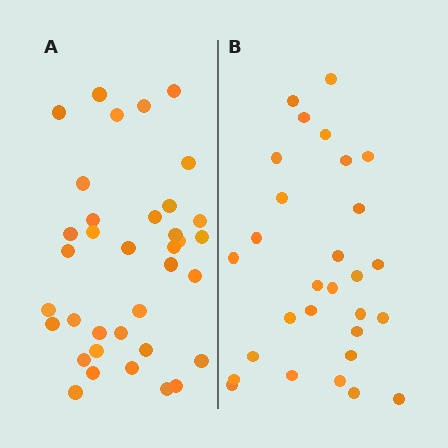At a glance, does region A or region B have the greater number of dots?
Region A (the left region) has more dots.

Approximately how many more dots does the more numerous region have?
Region A has roughly 8 or so more dots than region B.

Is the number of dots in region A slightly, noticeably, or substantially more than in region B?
Region A has only slightly more — the two regions are fairly close. The ratio is roughly 1.2 to 1.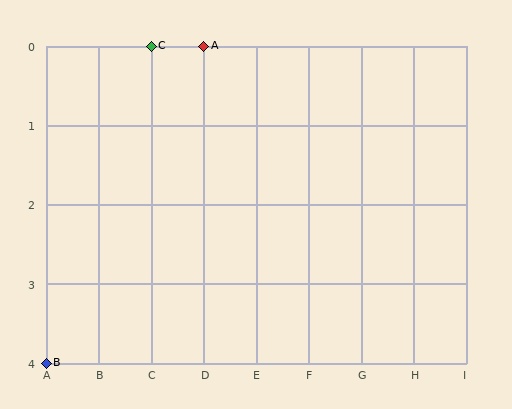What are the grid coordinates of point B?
Point B is at grid coordinates (A, 4).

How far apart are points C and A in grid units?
Points C and A are 1 column apart.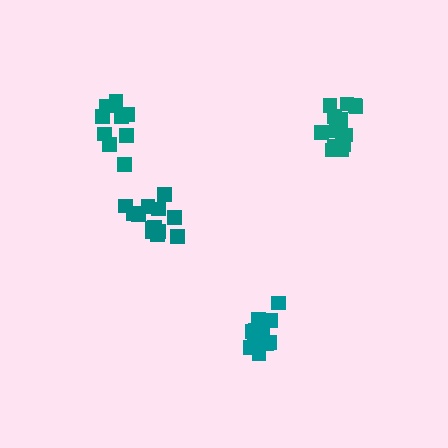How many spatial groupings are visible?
There are 4 spatial groupings.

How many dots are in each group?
Group 1: 15 dots, Group 2: 9 dots, Group 3: 13 dots, Group 4: 13 dots (50 total).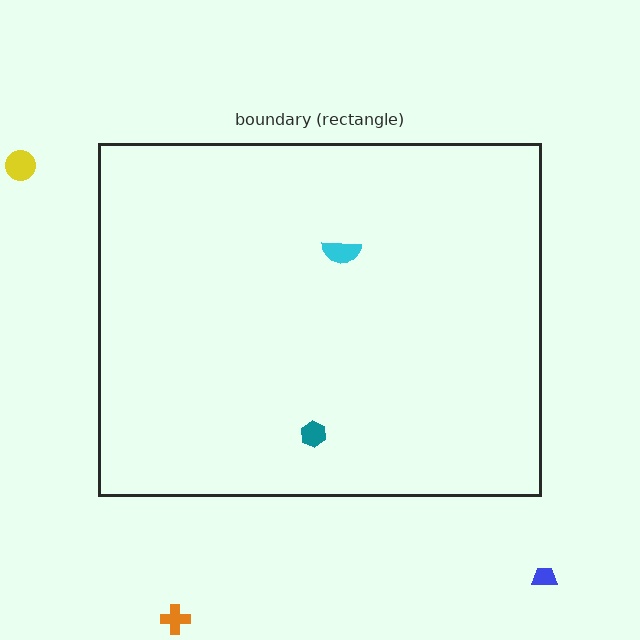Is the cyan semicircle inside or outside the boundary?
Inside.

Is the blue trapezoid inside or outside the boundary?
Outside.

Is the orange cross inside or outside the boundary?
Outside.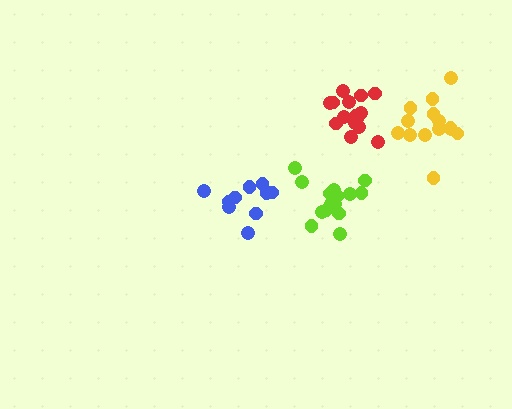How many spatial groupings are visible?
There are 4 spatial groupings.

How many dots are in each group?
Group 1: 16 dots, Group 2: 15 dots, Group 3: 14 dots, Group 4: 10 dots (55 total).